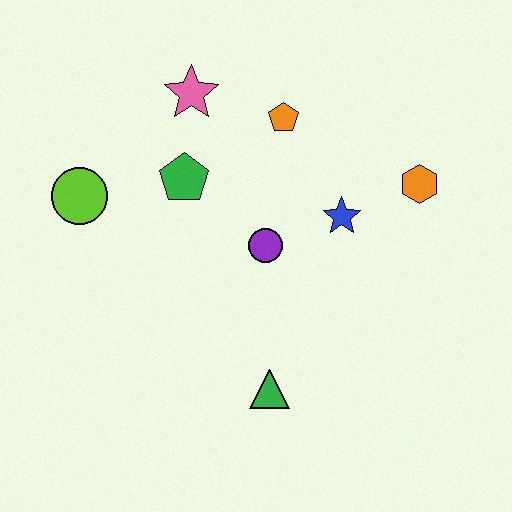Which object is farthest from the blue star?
The lime circle is farthest from the blue star.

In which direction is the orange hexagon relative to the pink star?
The orange hexagon is to the right of the pink star.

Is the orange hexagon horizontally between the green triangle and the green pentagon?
No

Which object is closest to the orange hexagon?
The blue star is closest to the orange hexagon.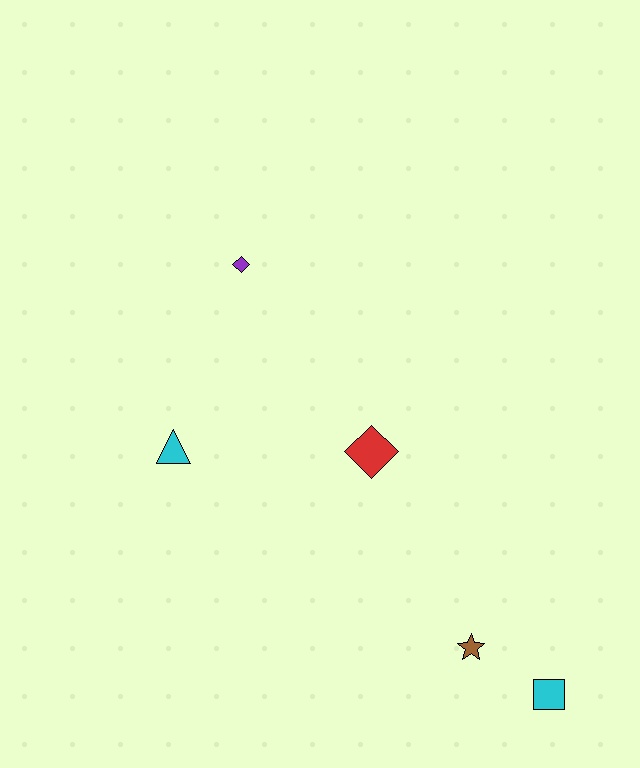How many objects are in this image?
There are 5 objects.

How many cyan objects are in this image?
There are 2 cyan objects.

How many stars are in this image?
There is 1 star.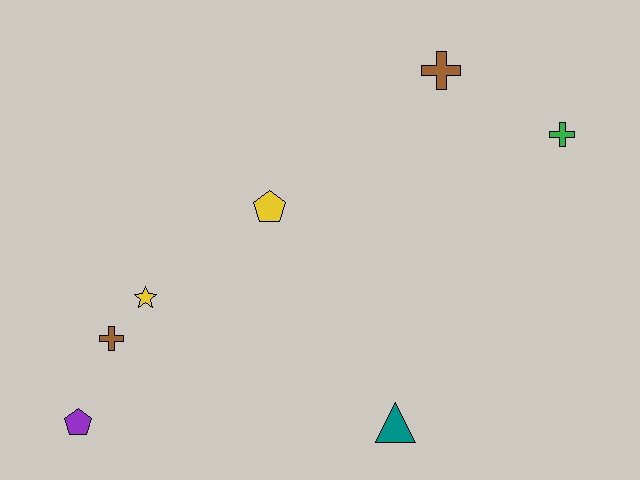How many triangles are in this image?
There is 1 triangle.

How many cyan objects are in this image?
There are no cyan objects.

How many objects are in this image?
There are 7 objects.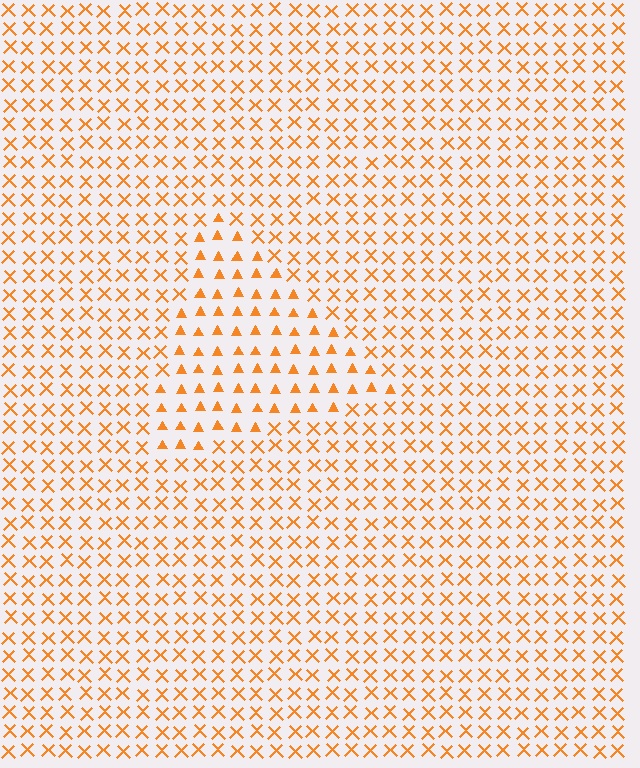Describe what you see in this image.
The image is filled with small orange elements arranged in a uniform grid. A triangle-shaped region contains triangles, while the surrounding area contains X marks. The boundary is defined purely by the change in element shape.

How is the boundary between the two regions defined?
The boundary is defined by a change in element shape: triangles inside vs. X marks outside. All elements share the same color and spacing.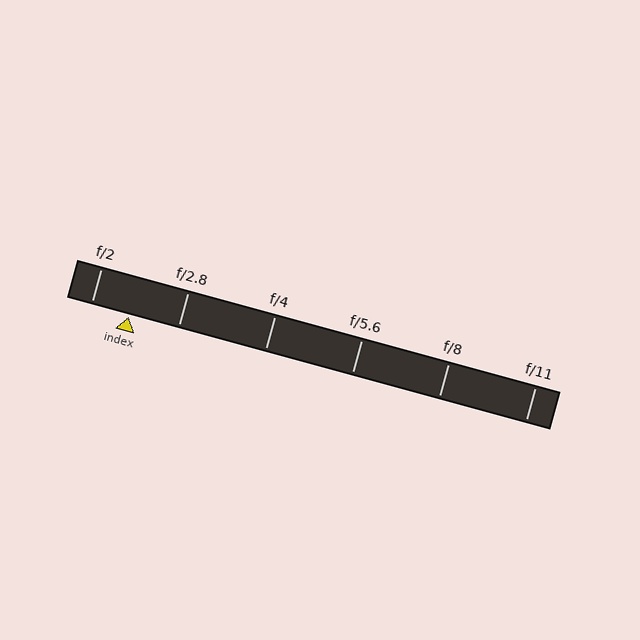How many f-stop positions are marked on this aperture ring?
There are 6 f-stop positions marked.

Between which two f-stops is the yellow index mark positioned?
The index mark is between f/2 and f/2.8.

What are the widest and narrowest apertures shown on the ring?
The widest aperture shown is f/2 and the narrowest is f/11.